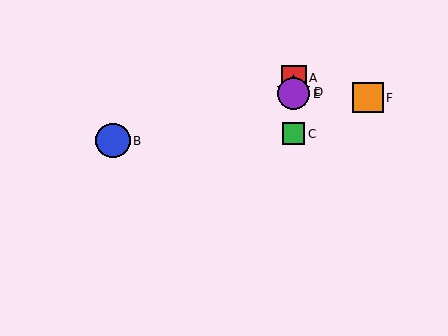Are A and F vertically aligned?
No, A is at x≈294 and F is at x≈368.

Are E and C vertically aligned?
Yes, both are at x≈294.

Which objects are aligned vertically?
Objects A, C, D, E are aligned vertically.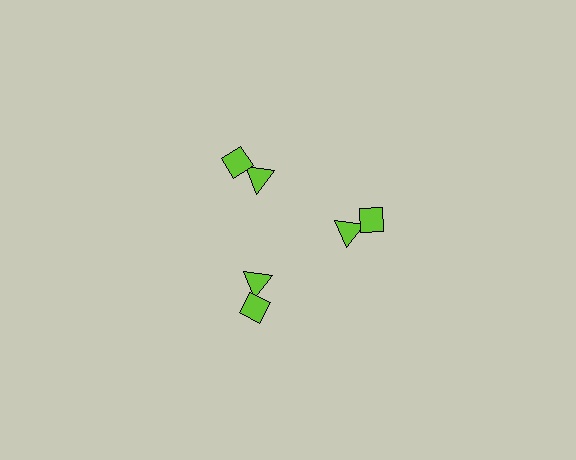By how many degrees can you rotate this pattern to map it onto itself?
The pattern maps onto itself every 120 degrees of rotation.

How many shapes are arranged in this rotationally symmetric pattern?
There are 6 shapes, arranged in 3 groups of 2.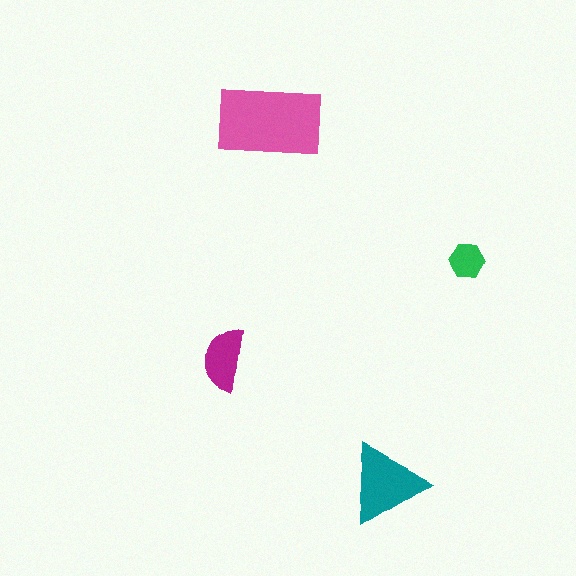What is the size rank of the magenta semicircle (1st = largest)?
3rd.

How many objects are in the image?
There are 4 objects in the image.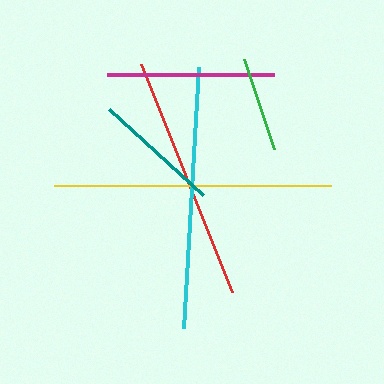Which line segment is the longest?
The yellow line is the longest at approximately 277 pixels.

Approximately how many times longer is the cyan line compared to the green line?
The cyan line is approximately 2.7 times the length of the green line.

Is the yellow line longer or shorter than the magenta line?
The yellow line is longer than the magenta line.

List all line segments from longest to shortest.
From longest to shortest: yellow, cyan, red, magenta, teal, green.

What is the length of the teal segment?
The teal segment is approximately 127 pixels long.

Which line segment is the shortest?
The green line is the shortest at approximately 95 pixels.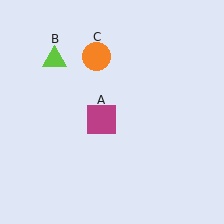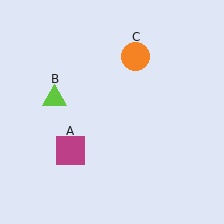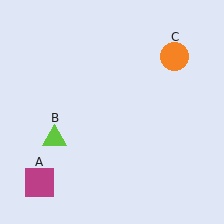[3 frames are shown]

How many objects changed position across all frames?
3 objects changed position: magenta square (object A), lime triangle (object B), orange circle (object C).